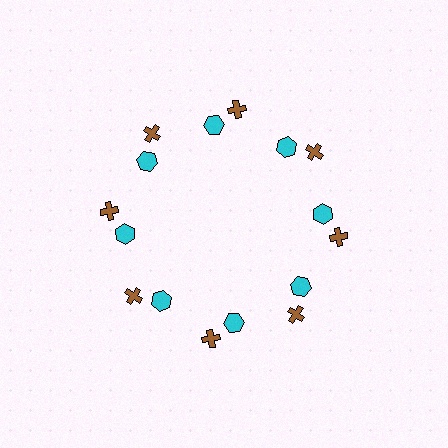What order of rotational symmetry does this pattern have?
This pattern has 8-fold rotational symmetry.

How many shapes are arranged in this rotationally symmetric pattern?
There are 16 shapes, arranged in 8 groups of 2.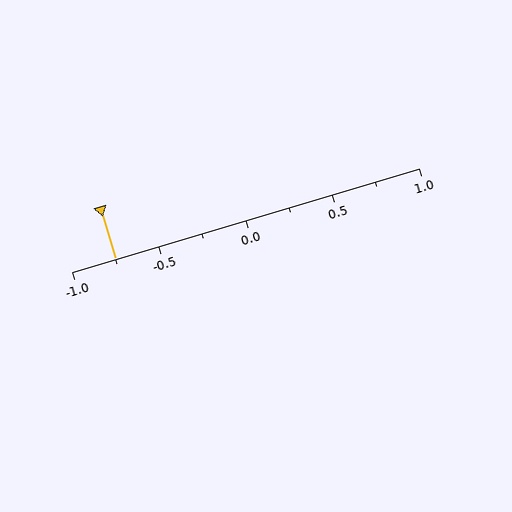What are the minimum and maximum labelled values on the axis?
The axis runs from -1.0 to 1.0.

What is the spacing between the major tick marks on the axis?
The major ticks are spaced 0.5 apart.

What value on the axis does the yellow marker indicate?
The marker indicates approximately -0.75.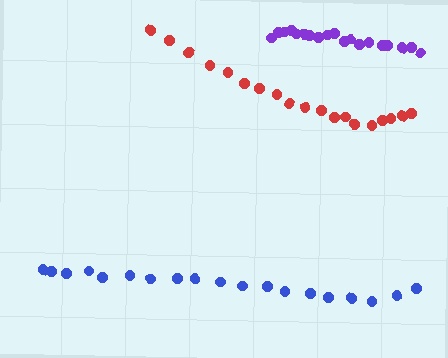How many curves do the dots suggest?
There are 3 distinct paths.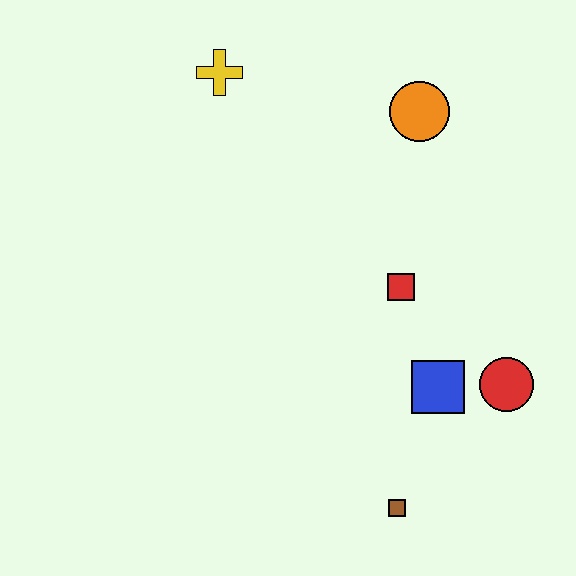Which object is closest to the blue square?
The red circle is closest to the blue square.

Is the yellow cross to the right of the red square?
No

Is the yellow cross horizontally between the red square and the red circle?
No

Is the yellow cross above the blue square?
Yes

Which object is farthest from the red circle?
The yellow cross is farthest from the red circle.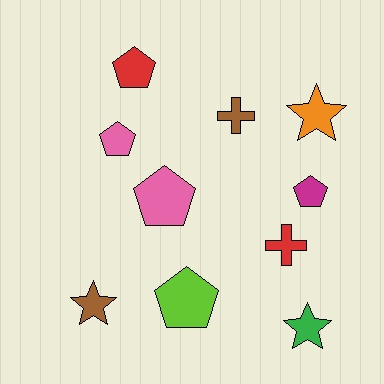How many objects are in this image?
There are 10 objects.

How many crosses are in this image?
There are 2 crosses.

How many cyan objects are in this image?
There are no cyan objects.